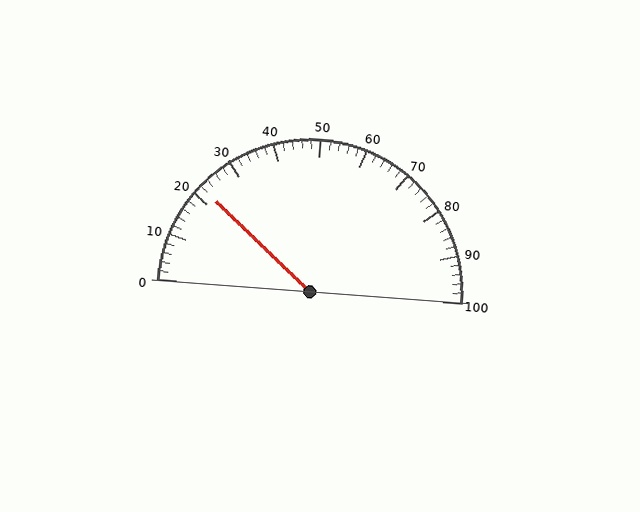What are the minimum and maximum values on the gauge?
The gauge ranges from 0 to 100.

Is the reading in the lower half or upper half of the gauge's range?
The reading is in the lower half of the range (0 to 100).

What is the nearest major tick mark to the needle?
The nearest major tick mark is 20.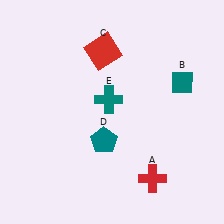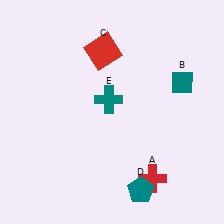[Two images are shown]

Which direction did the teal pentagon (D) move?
The teal pentagon (D) moved down.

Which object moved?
The teal pentagon (D) moved down.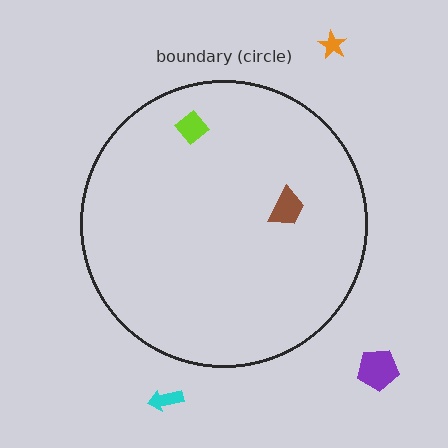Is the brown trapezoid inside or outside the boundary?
Inside.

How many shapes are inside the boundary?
2 inside, 3 outside.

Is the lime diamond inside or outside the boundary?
Inside.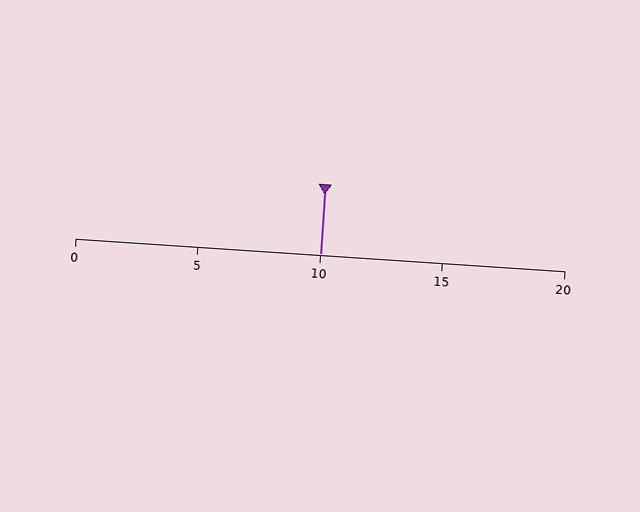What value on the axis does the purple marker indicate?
The marker indicates approximately 10.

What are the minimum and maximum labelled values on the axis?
The axis runs from 0 to 20.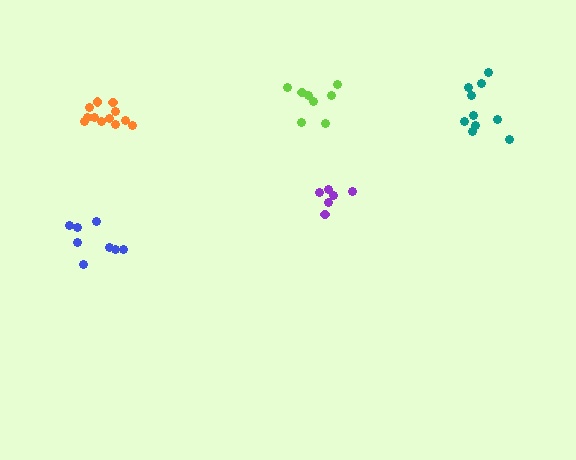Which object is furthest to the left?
The blue cluster is leftmost.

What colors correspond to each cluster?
The clusters are colored: blue, teal, orange, purple, lime.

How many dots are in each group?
Group 1: 8 dots, Group 2: 10 dots, Group 3: 12 dots, Group 4: 6 dots, Group 5: 8 dots (44 total).